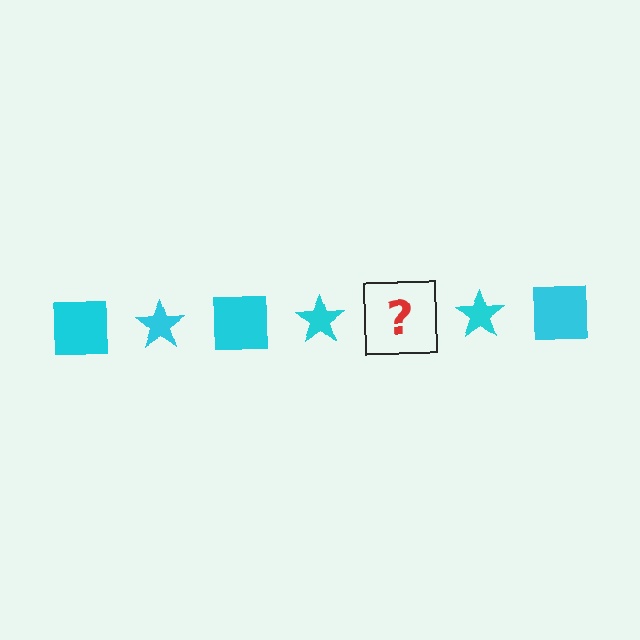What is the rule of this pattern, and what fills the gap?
The rule is that the pattern cycles through square, star shapes in cyan. The gap should be filled with a cyan square.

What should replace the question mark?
The question mark should be replaced with a cyan square.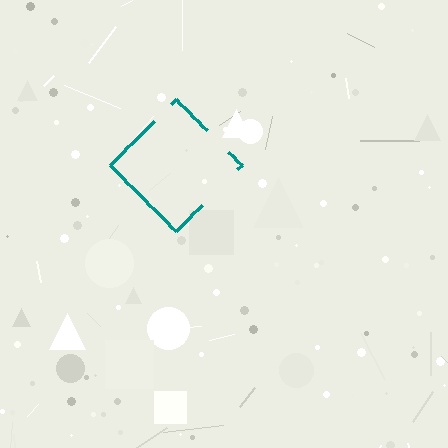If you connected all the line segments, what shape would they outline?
They would outline a diamond.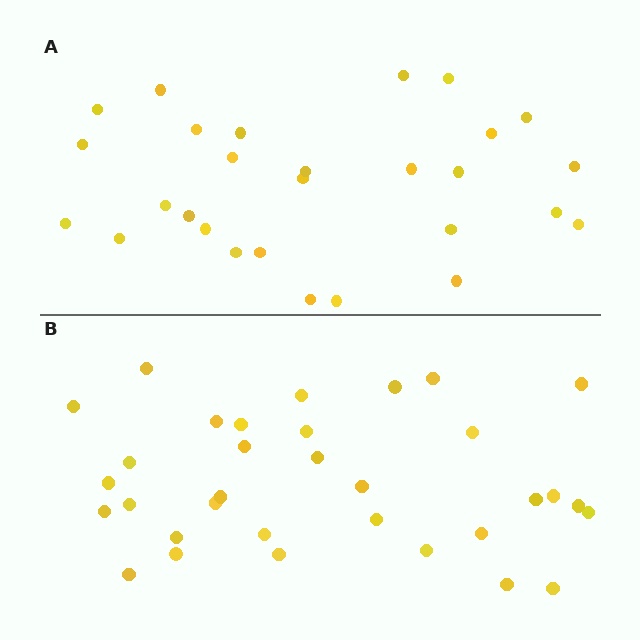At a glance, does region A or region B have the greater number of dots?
Region B (the bottom region) has more dots.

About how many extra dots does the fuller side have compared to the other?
Region B has about 5 more dots than region A.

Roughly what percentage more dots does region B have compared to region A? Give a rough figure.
About 20% more.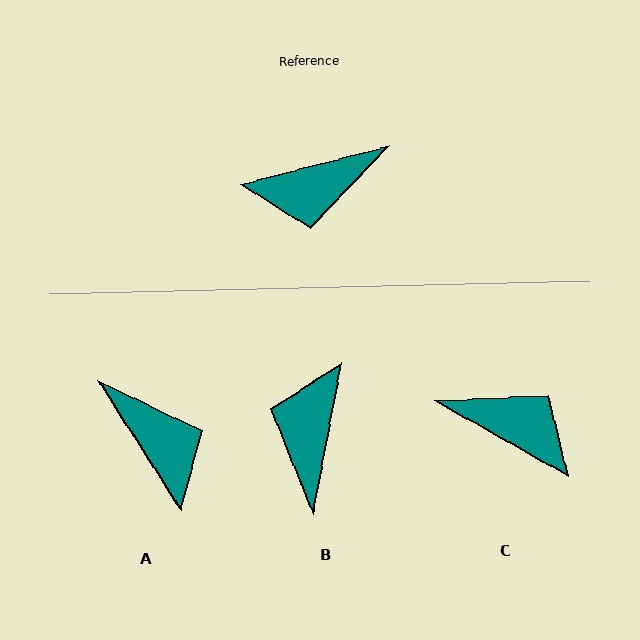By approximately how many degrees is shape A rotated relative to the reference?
Approximately 108 degrees counter-clockwise.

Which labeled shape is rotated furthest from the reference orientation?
C, about 136 degrees away.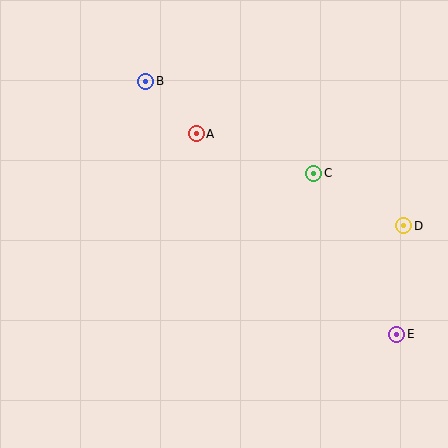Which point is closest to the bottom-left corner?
Point A is closest to the bottom-left corner.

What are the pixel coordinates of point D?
Point D is at (404, 226).